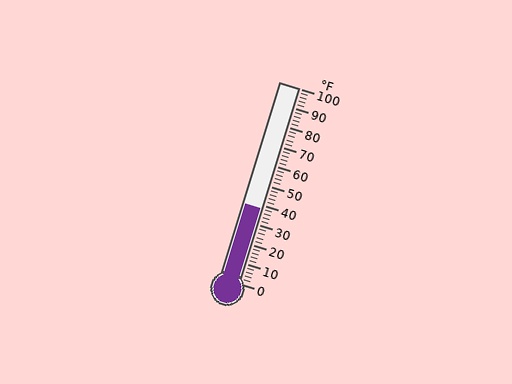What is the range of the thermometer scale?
The thermometer scale ranges from 0°F to 100°F.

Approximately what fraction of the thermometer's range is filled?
The thermometer is filled to approximately 40% of its range.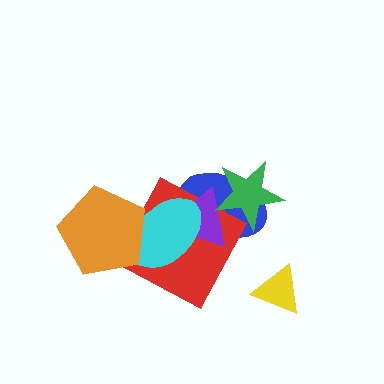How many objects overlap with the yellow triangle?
0 objects overlap with the yellow triangle.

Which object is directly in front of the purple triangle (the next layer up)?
The cyan ellipse is directly in front of the purple triangle.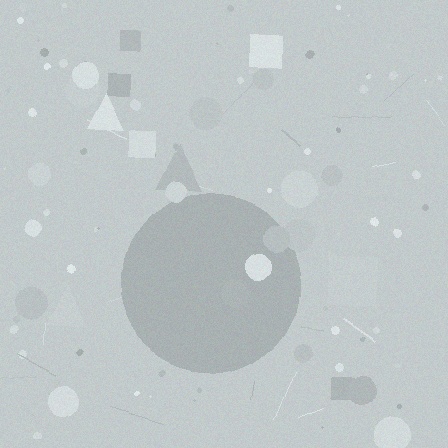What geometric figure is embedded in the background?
A circle is embedded in the background.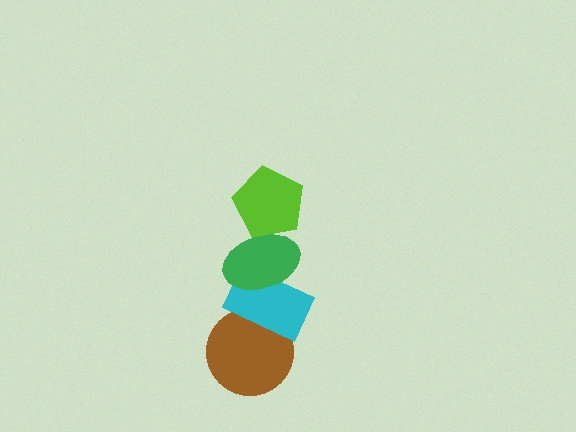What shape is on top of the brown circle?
The cyan rectangle is on top of the brown circle.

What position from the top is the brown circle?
The brown circle is 4th from the top.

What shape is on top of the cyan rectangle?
The green ellipse is on top of the cyan rectangle.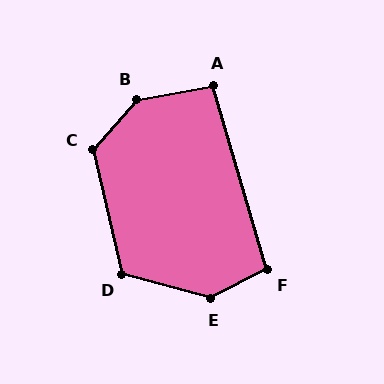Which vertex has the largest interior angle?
B, at approximately 141 degrees.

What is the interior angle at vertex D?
Approximately 119 degrees (obtuse).